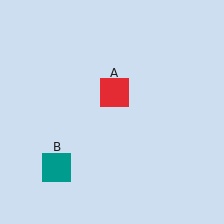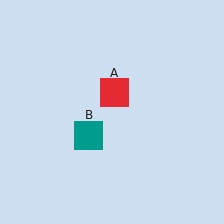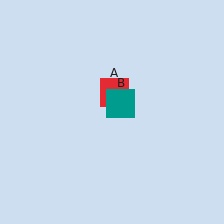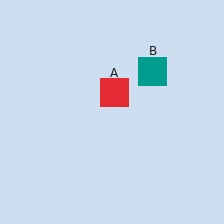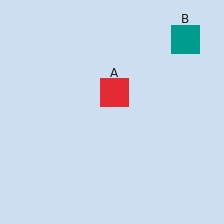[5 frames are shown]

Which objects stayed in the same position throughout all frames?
Red square (object A) remained stationary.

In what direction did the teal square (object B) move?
The teal square (object B) moved up and to the right.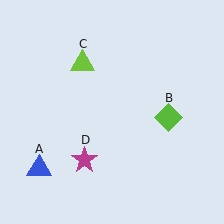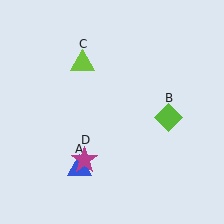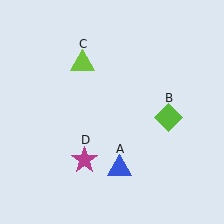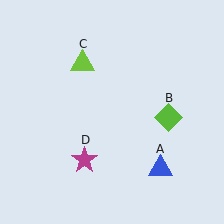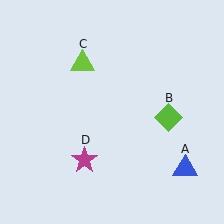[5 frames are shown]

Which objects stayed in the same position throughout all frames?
Lime diamond (object B) and lime triangle (object C) and magenta star (object D) remained stationary.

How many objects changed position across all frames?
1 object changed position: blue triangle (object A).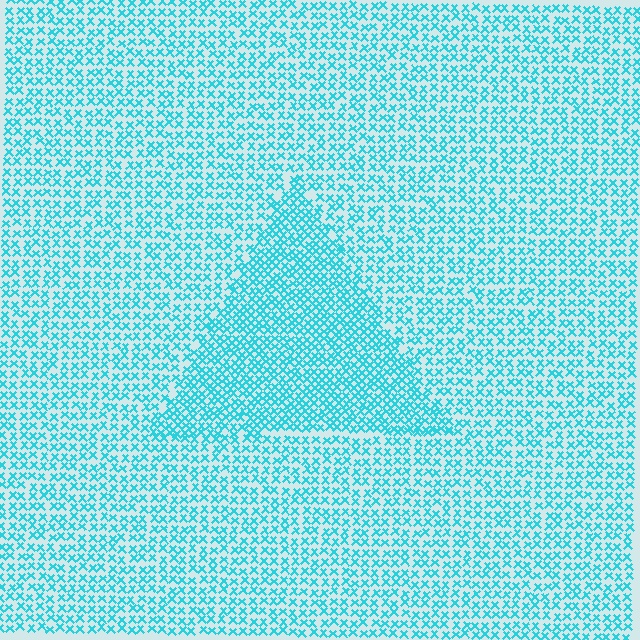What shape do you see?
I see a triangle.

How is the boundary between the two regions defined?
The boundary is defined by a change in element density (approximately 1.6x ratio). All elements are the same color, size, and shape.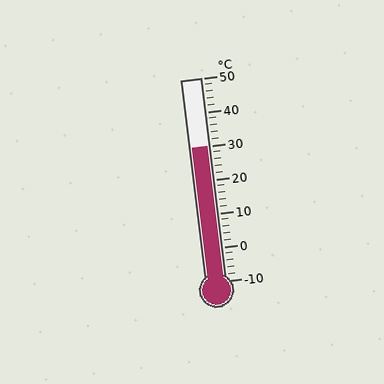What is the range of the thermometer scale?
The thermometer scale ranges from -10°C to 50°C.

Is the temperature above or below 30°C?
The temperature is at 30°C.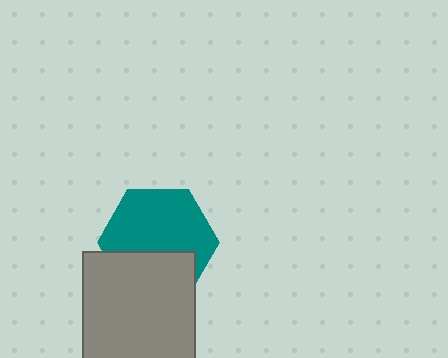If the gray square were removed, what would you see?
You would see the complete teal hexagon.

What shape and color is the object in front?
The object in front is a gray square.